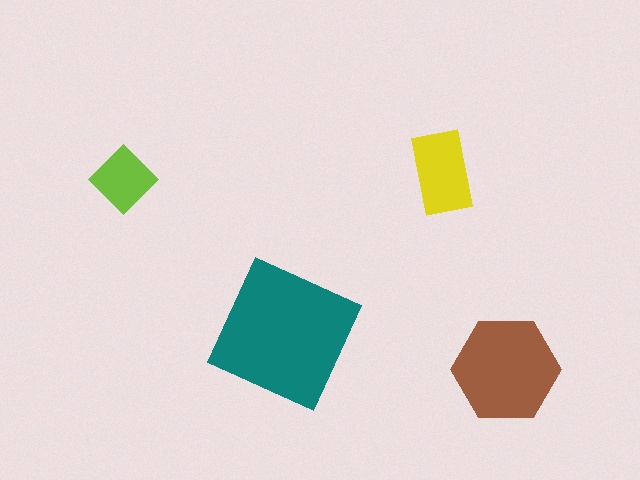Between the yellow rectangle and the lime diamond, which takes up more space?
The yellow rectangle.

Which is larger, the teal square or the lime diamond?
The teal square.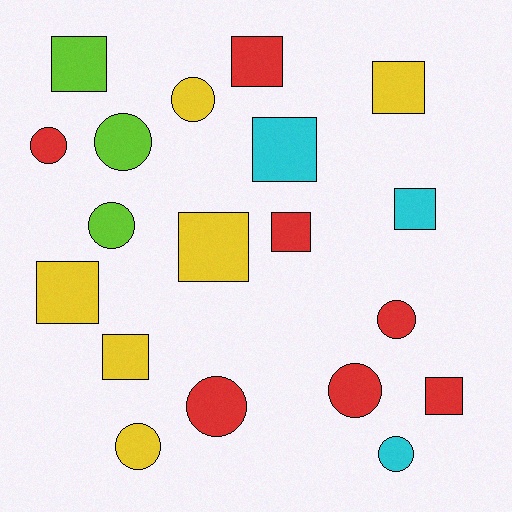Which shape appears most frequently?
Square, with 10 objects.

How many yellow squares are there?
There are 4 yellow squares.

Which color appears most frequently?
Red, with 7 objects.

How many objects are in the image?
There are 19 objects.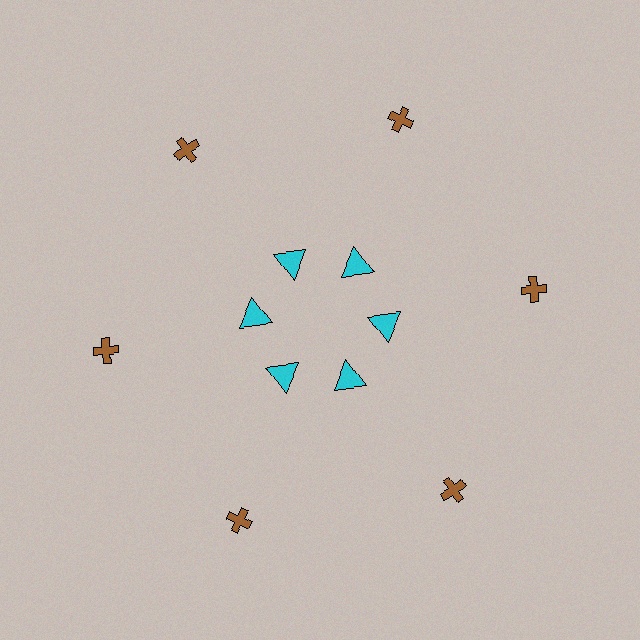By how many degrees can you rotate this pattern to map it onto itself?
The pattern maps onto itself every 60 degrees of rotation.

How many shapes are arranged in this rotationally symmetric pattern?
There are 12 shapes, arranged in 6 groups of 2.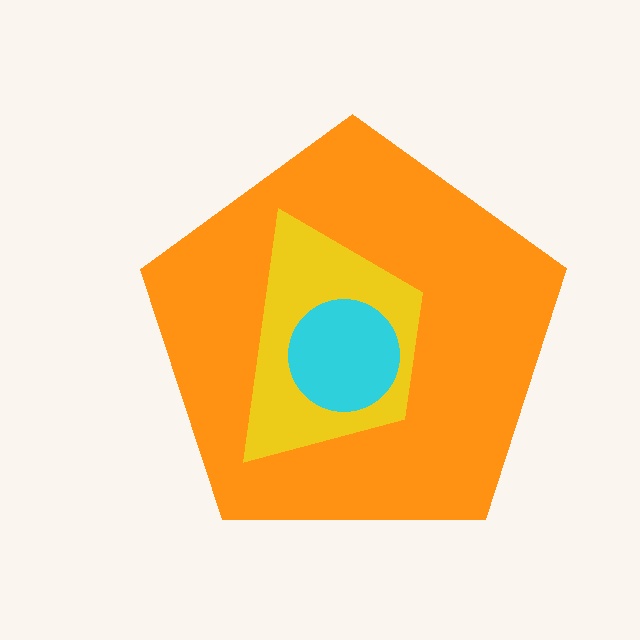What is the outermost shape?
The orange pentagon.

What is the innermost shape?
The cyan circle.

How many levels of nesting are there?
3.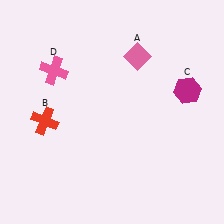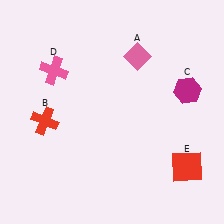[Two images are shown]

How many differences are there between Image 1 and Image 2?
There is 1 difference between the two images.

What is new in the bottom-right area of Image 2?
A red square (E) was added in the bottom-right area of Image 2.